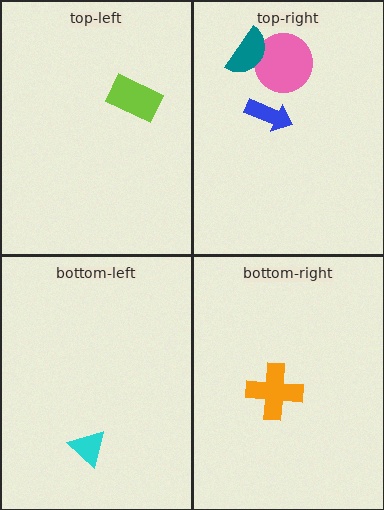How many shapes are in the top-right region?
3.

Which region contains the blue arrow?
The top-right region.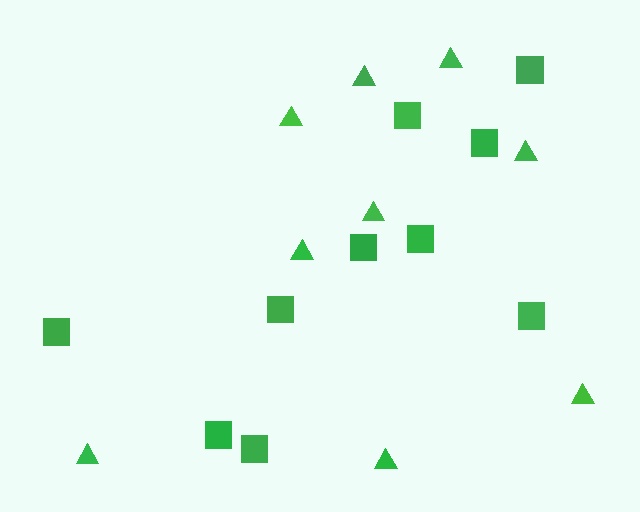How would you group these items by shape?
There are 2 groups: one group of triangles (9) and one group of squares (10).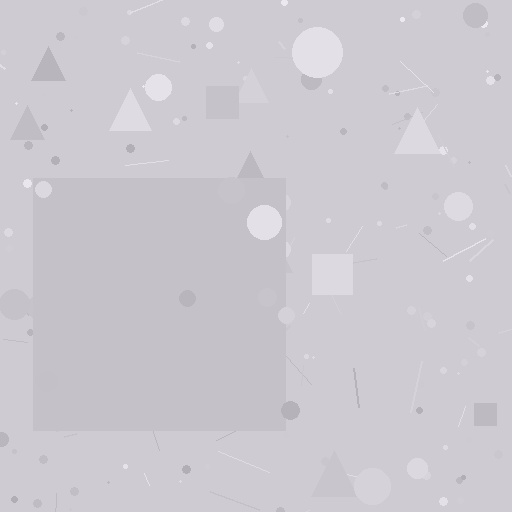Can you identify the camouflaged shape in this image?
The camouflaged shape is a square.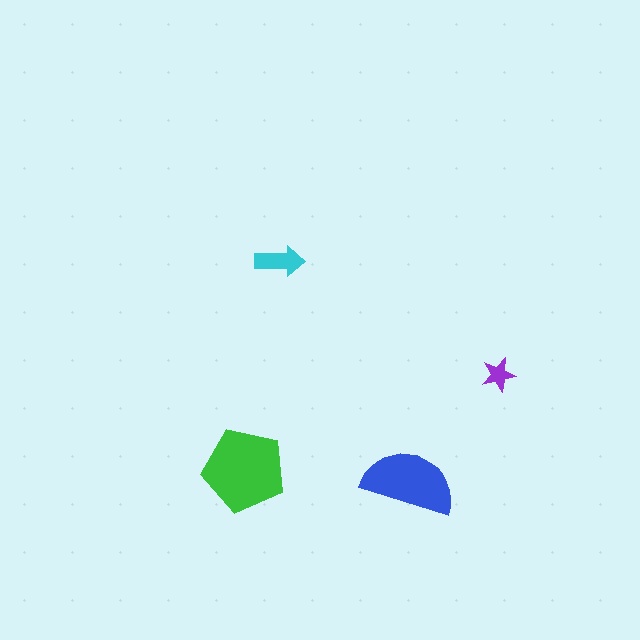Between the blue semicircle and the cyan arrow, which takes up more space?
The blue semicircle.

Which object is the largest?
The green pentagon.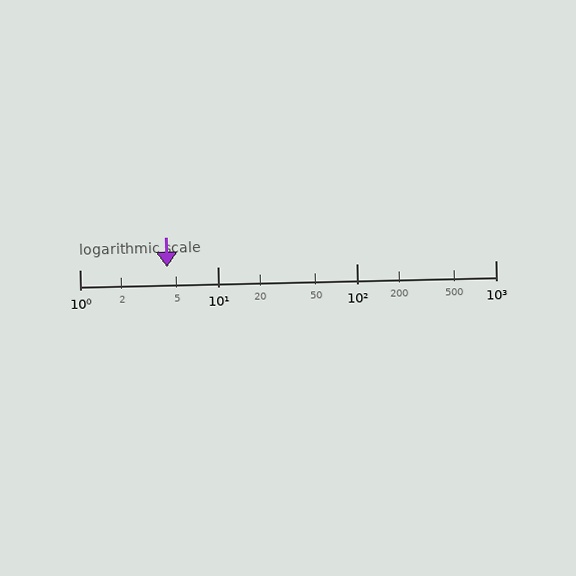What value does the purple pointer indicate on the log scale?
The pointer indicates approximately 4.3.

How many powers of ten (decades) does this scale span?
The scale spans 3 decades, from 1 to 1000.